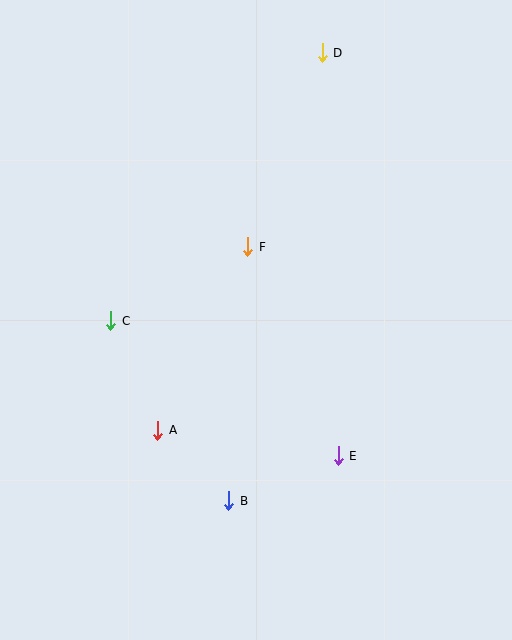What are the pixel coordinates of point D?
Point D is at (322, 53).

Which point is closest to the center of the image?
Point F at (248, 247) is closest to the center.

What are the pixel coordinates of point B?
Point B is at (229, 501).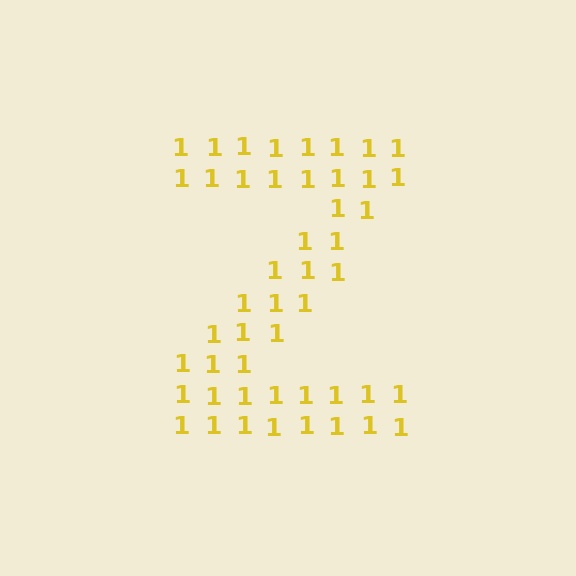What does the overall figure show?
The overall figure shows the letter Z.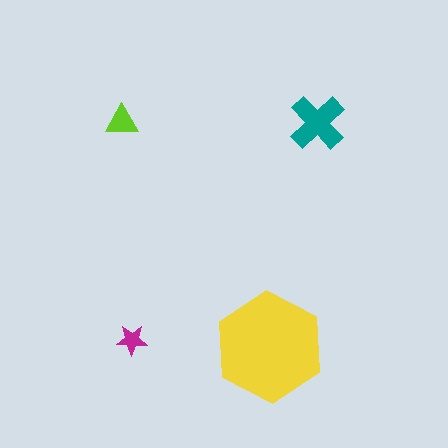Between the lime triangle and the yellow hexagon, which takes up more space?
The yellow hexagon.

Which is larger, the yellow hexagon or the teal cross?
The yellow hexagon.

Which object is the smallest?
The magenta star.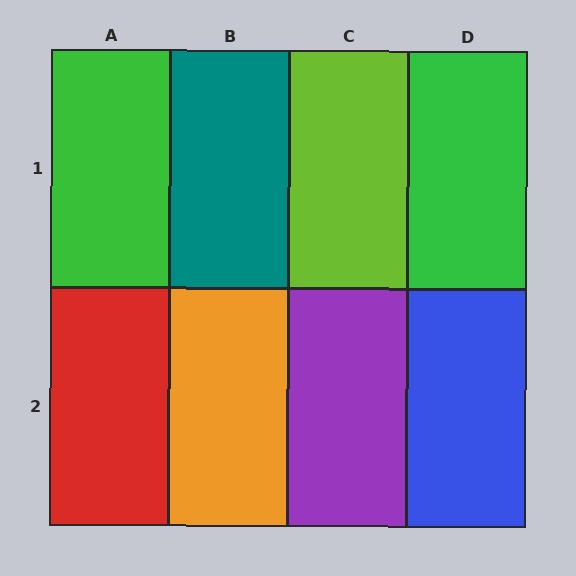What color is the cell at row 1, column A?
Green.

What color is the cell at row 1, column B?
Teal.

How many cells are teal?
1 cell is teal.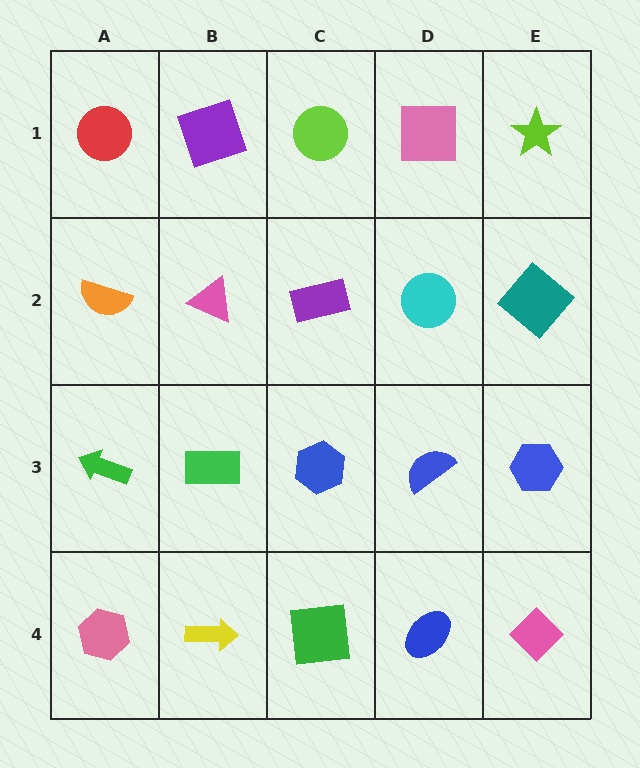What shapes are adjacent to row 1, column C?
A purple rectangle (row 2, column C), a purple square (row 1, column B), a pink square (row 1, column D).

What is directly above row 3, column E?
A teal diamond.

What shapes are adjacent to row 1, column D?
A cyan circle (row 2, column D), a lime circle (row 1, column C), a lime star (row 1, column E).